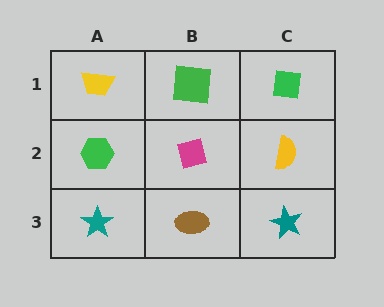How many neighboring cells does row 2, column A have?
3.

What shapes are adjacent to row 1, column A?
A green hexagon (row 2, column A), a green square (row 1, column B).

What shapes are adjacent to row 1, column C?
A yellow semicircle (row 2, column C), a green square (row 1, column B).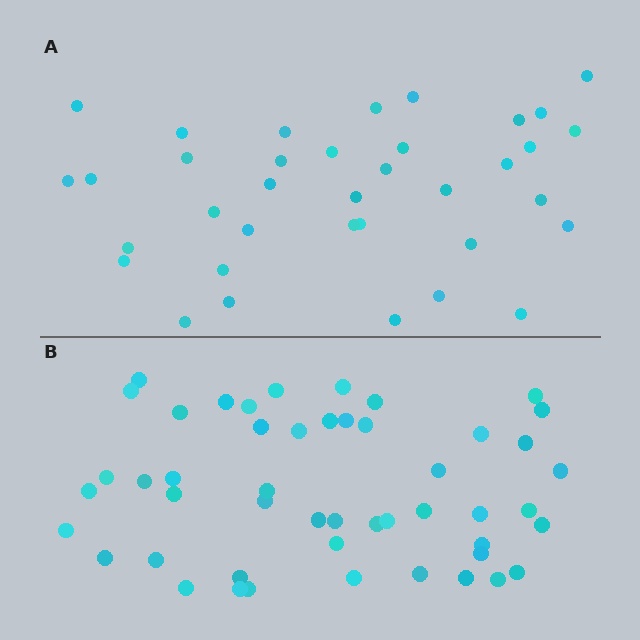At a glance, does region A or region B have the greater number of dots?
Region B (the bottom region) has more dots.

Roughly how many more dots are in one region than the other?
Region B has approximately 15 more dots than region A.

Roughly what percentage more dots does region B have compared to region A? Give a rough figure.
About 35% more.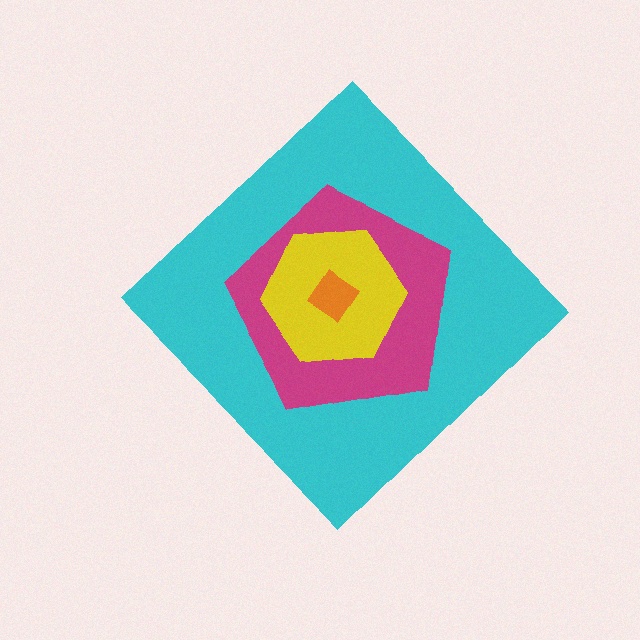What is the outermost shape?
The cyan diamond.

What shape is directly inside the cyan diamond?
The magenta pentagon.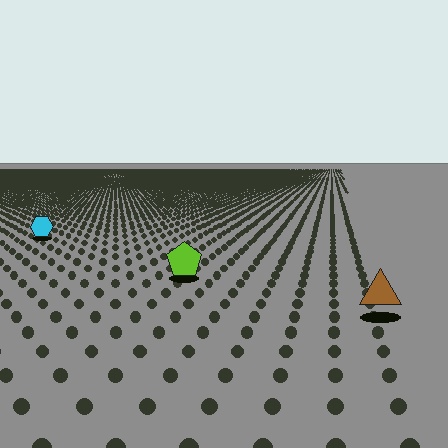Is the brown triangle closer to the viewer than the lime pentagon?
Yes. The brown triangle is closer — you can tell from the texture gradient: the ground texture is coarser near it.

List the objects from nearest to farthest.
From nearest to farthest: the brown triangle, the lime pentagon, the cyan hexagon.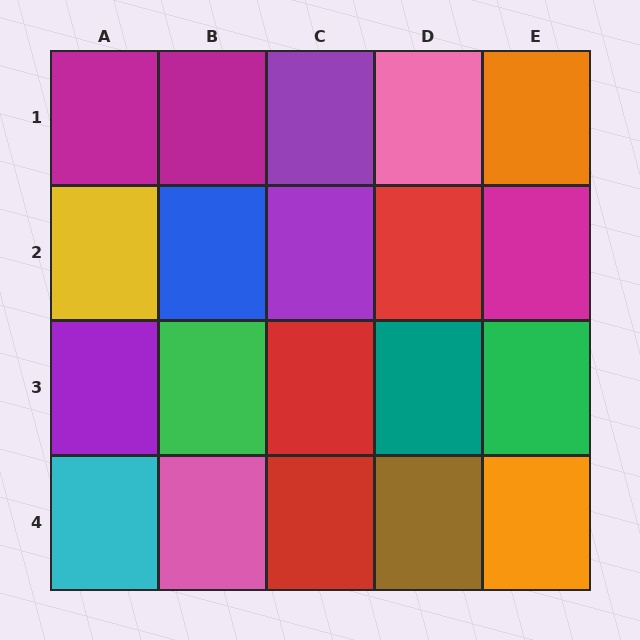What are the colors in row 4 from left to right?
Cyan, pink, red, brown, orange.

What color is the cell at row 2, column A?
Yellow.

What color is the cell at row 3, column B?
Green.